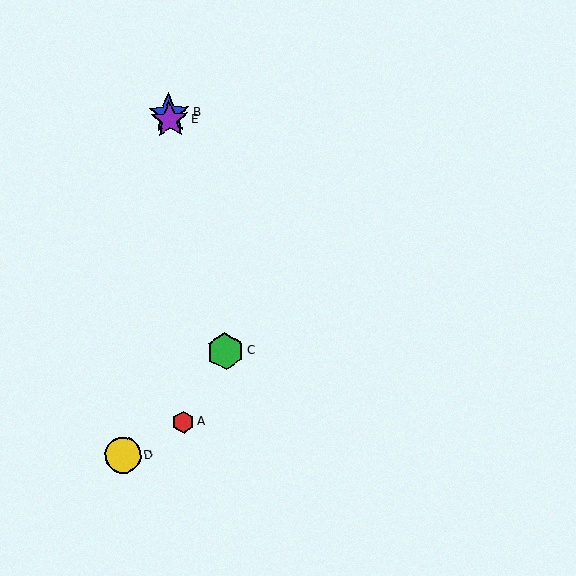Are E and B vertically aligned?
Yes, both are at x≈169.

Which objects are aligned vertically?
Objects A, B, E are aligned vertically.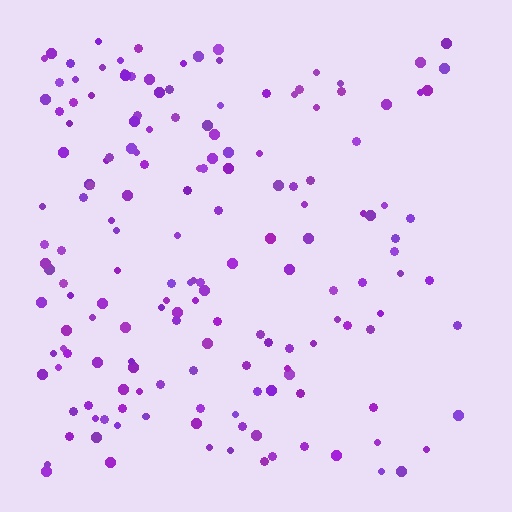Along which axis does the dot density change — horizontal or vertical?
Horizontal.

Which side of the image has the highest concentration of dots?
The left.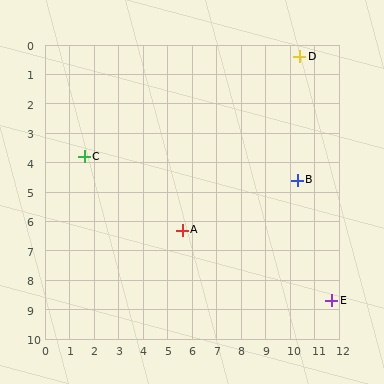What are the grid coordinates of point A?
Point A is at approximately (5.6, 6.3).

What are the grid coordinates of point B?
Point B is at approximately (10.3, 4.6).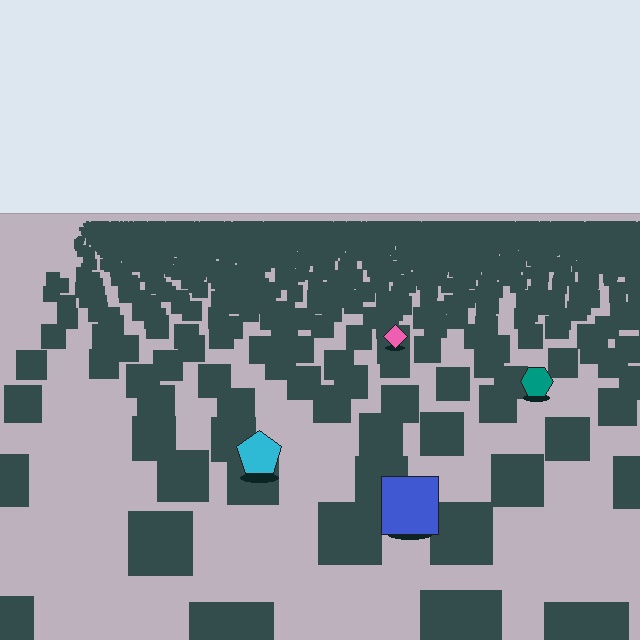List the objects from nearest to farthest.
From nearest to farthest: the blue square, the cyan pentagon, the teal hexagon, the pink diamond.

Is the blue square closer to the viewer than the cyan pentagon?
Yes. The blue square is closer — you can tell from the texture gradient: the ground texture is coarser near it.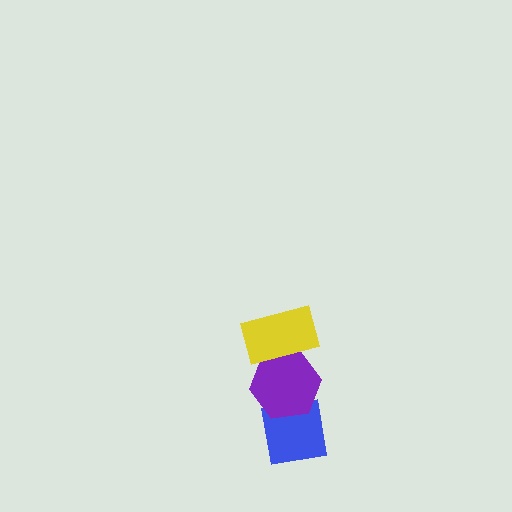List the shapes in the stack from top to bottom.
From top to bottom: the yellow rectangle, the purple hexagon, the blue square.